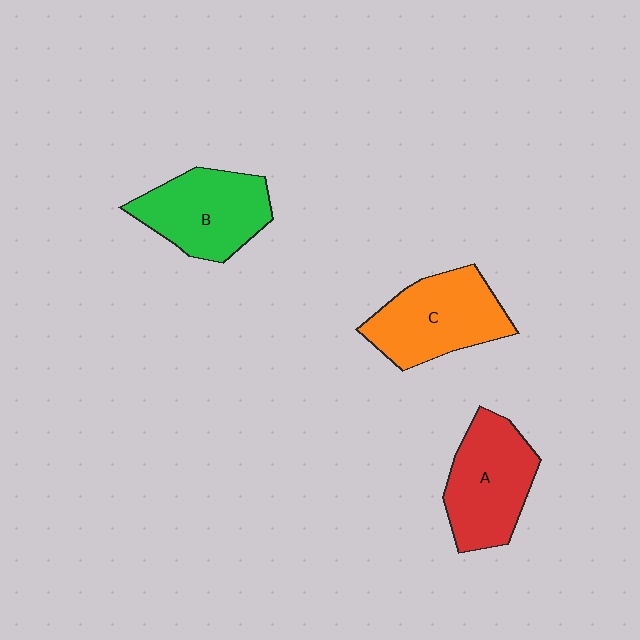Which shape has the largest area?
Shape C (orange).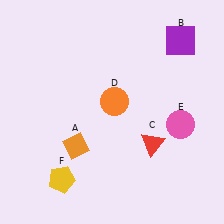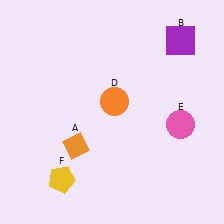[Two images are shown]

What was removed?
The red triangle (C) was removed in Image 2.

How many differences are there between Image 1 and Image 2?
There is 1 difference between the two images.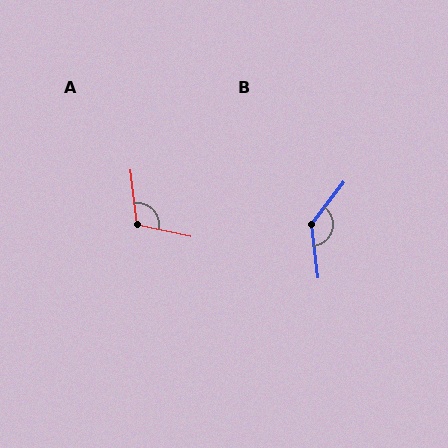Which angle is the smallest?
A, at approximately 108 degrees.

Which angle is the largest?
B, at approximately 136 degrees.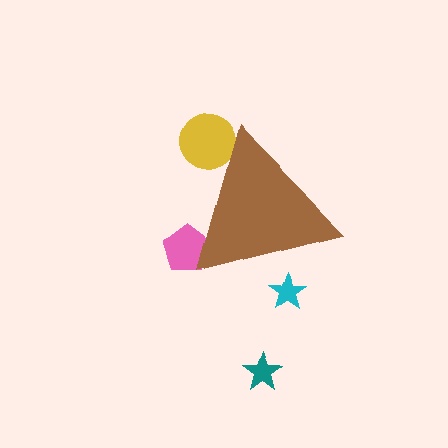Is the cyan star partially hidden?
Yes, the cyan star is partially hidden behind the brown triangle.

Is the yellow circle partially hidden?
Yes, the yellow circle is partially hidden behind the brown triangle.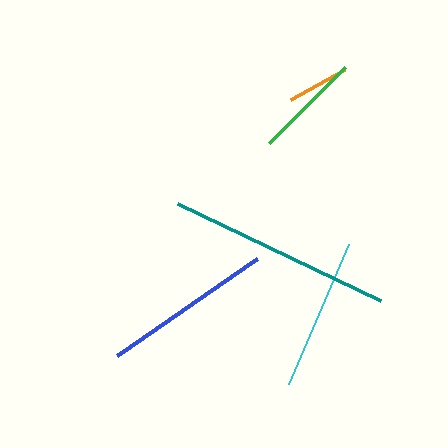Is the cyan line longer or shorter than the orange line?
The cyan line is longer than the orange line.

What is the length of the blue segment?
The blue segment is approximately 171 pixels long.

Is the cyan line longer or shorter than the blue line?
The blue line is longer than the cyan line.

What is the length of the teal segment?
The teal segment is approximately 225 pixels long.